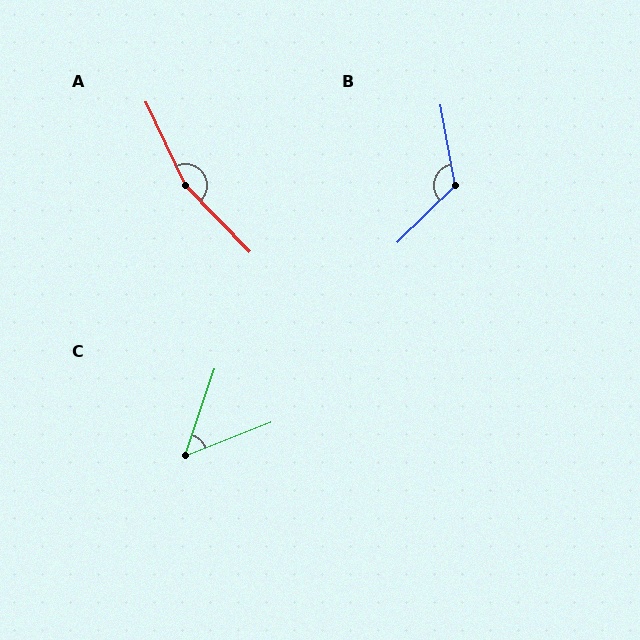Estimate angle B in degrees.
Approximately 124 degrees.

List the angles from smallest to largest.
C (49°), B (124°), A (162°).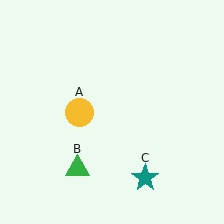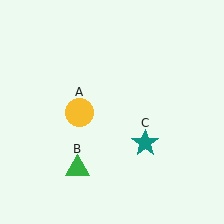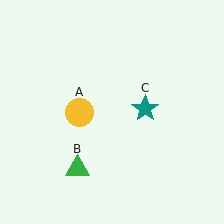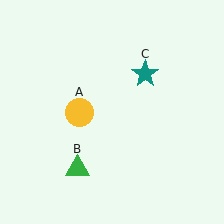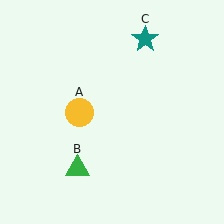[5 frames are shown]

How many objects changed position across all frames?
1 object changed position: teal star (object C).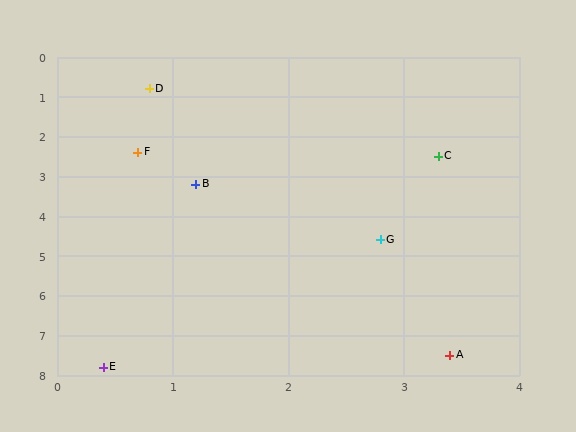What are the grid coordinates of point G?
Point G is at approximately (2.8, 4.6).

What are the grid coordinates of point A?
Point A is at approximately (3.4, 7.5).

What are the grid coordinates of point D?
Point D is at approximately (0.8, 0.8).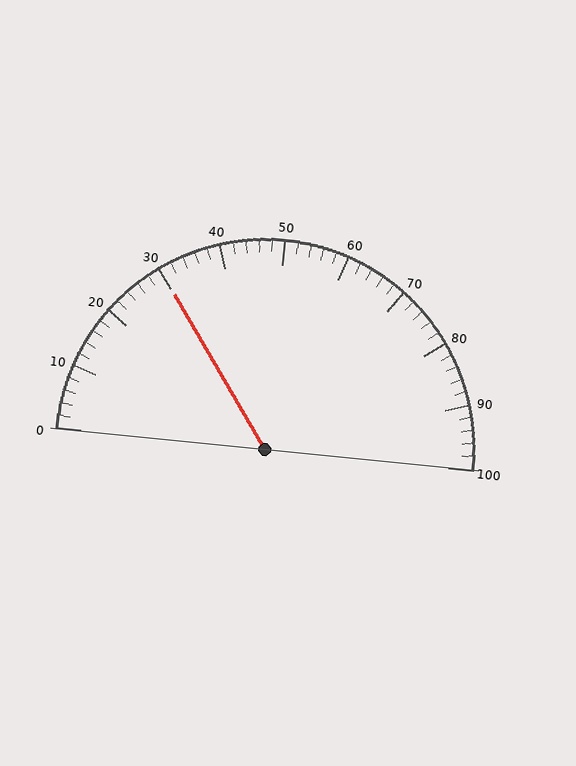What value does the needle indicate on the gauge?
The needle indicates approximately 30.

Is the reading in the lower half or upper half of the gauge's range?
The reading is in the lower half of the range (0 to 100).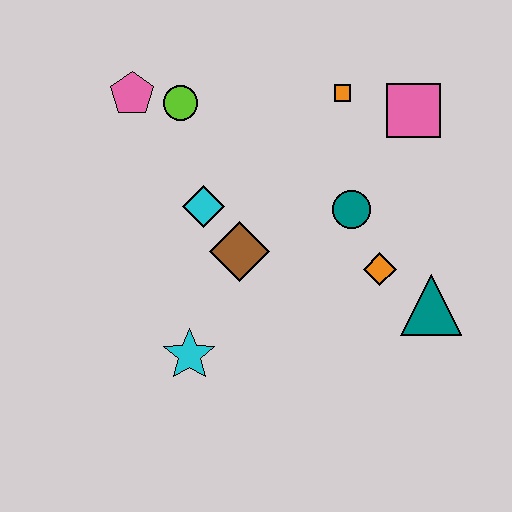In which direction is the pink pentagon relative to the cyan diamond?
The pink pentagon is above the cyan diamond.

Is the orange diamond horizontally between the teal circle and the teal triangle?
Yes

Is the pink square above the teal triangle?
Yes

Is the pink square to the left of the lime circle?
No